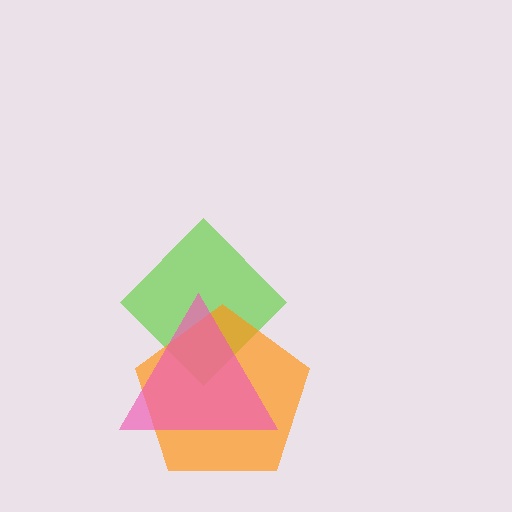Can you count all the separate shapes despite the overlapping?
Yes, there are 3 separate shapes.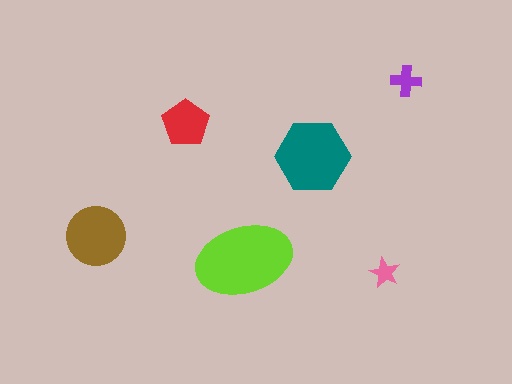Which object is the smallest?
The pink star.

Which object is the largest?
The lime ellipse.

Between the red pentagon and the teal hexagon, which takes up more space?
The teal hexagon.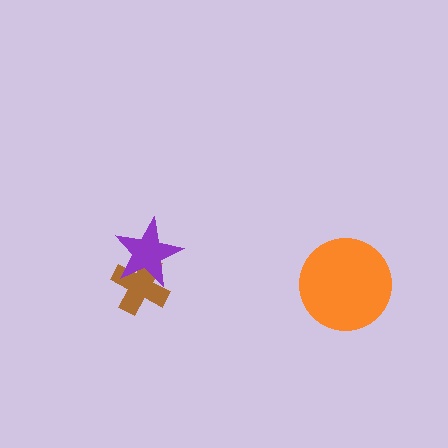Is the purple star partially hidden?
No, no other shape covers it.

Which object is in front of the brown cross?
The purple star is in front of the brown cross.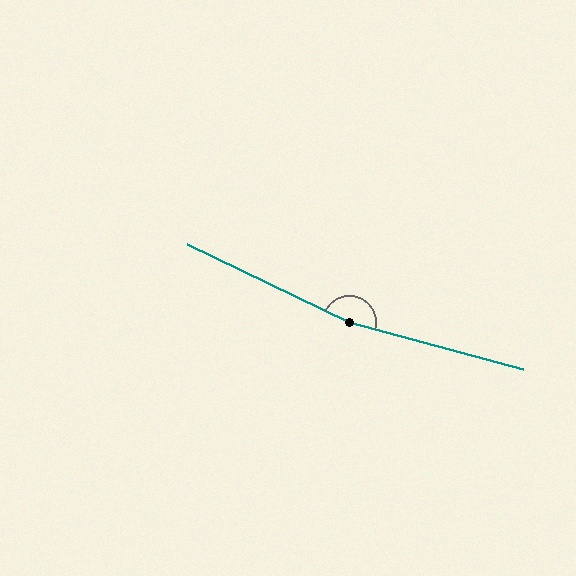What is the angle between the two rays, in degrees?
Approximately 169 degrees.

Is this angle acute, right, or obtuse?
It is obtuse.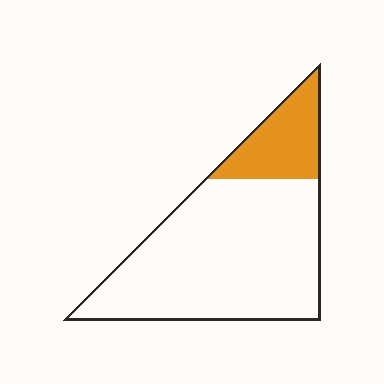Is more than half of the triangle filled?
No.